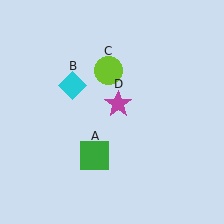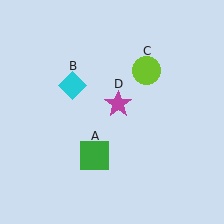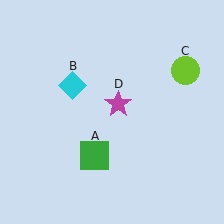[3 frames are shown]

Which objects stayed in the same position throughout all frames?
Green square (object A) and cyan diamond (object B) and magenta star (object D) remained stationary.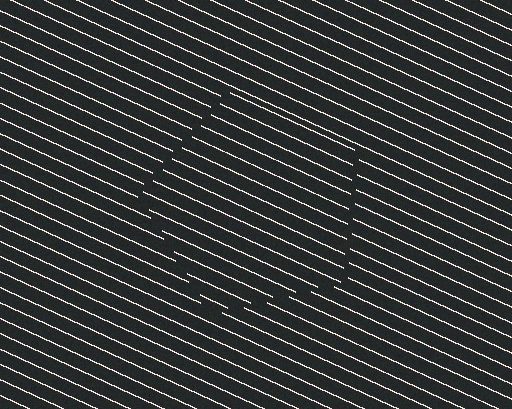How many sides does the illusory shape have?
5 sides — the line-ends trace a pentagon.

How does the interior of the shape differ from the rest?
The interior of the shape contains the same grating, shifted by half a period — the contour is defined by the phase discontinuity where line-ends from the inner and outer gratings abut.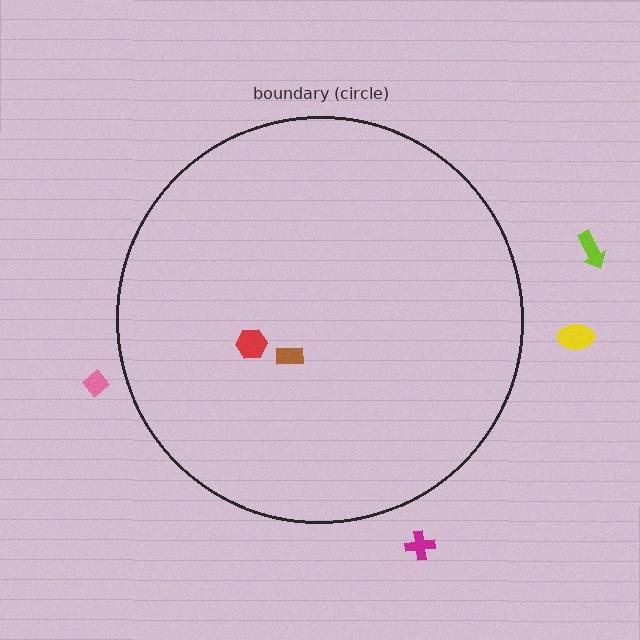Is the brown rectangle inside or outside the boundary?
Inside.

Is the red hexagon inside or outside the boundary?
Inside.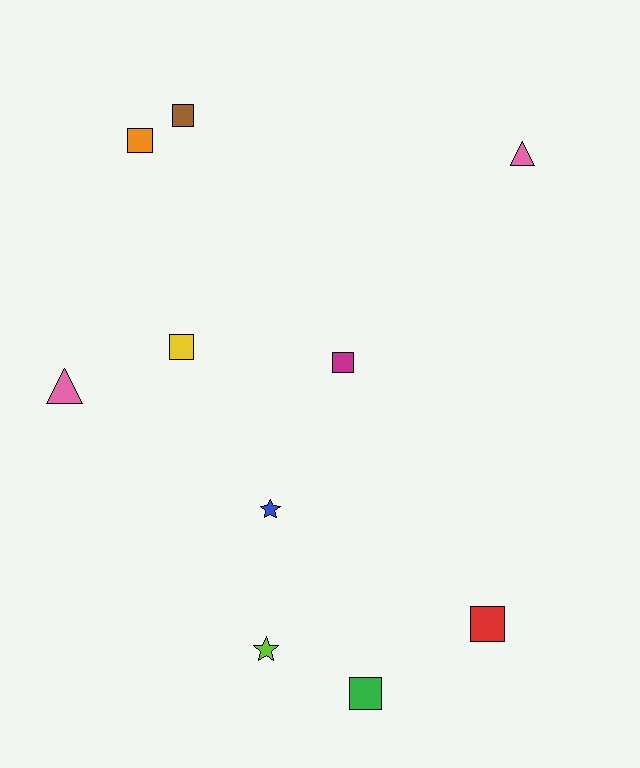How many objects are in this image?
There are 10 objects.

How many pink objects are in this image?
There are 2 pink objects.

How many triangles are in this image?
There are 2 triangles.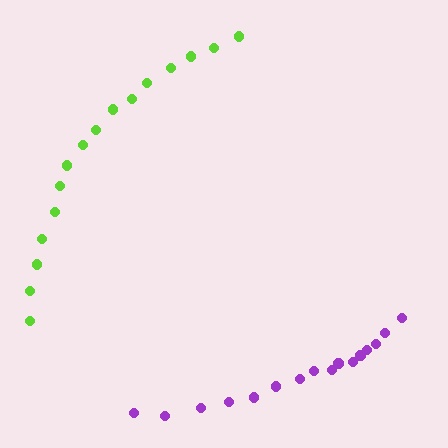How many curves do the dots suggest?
There are 2 distinct paths.